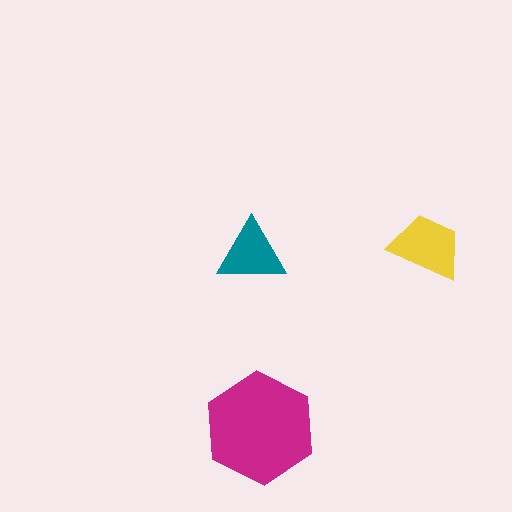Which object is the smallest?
The teal triangle.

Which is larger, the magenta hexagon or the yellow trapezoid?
The magenta hexagon.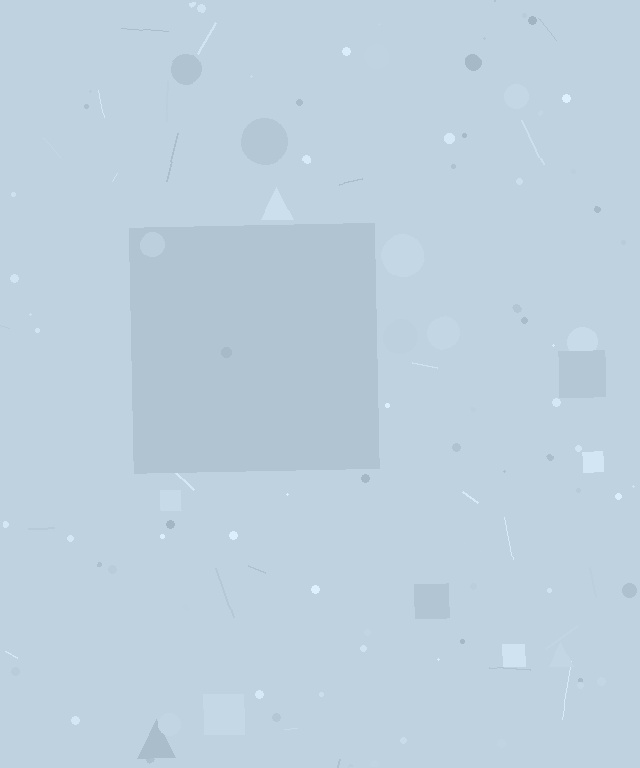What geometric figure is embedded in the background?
A square is embedded in the background.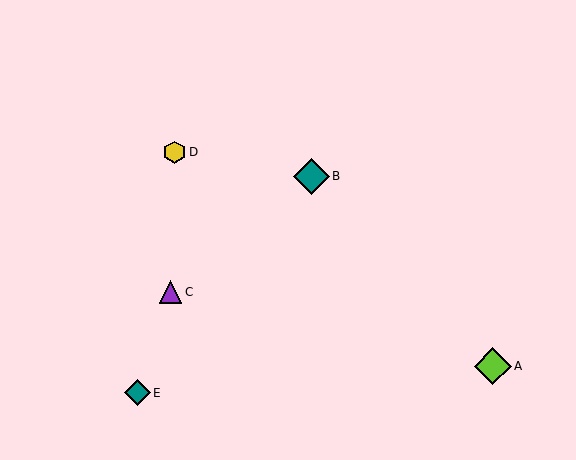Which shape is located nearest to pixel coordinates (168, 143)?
The yellow hexagon (labeled D) at (174, 152) is nearest to that location.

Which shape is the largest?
The lime diamond (labeled A) is the largest.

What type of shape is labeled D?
Shape D is a yellow hexagon.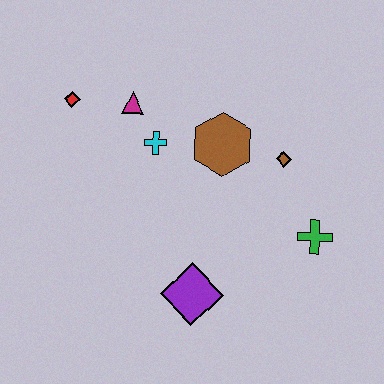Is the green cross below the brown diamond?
Yes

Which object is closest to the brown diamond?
The brown hexagon is closest to the brown diamond.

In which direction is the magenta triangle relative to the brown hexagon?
The magenta triangle is to the left of the brown hexagon.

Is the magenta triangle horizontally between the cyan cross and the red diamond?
Yes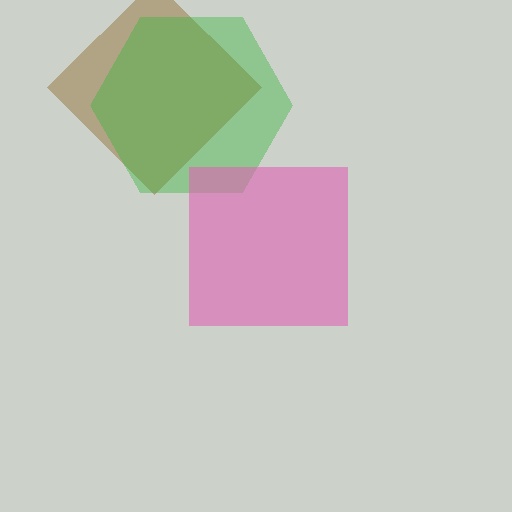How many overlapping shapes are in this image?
There are 3 overlapping shapes in the image.